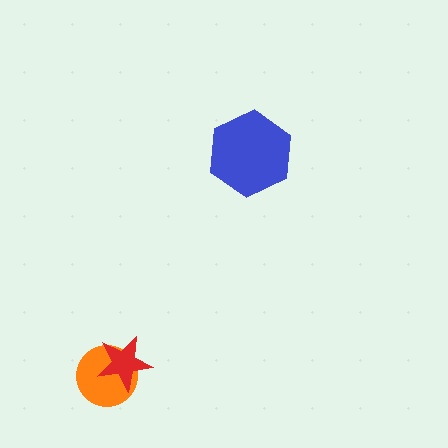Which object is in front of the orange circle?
The red star is in front of the orange circle.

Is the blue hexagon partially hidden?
No, no other shape covers it.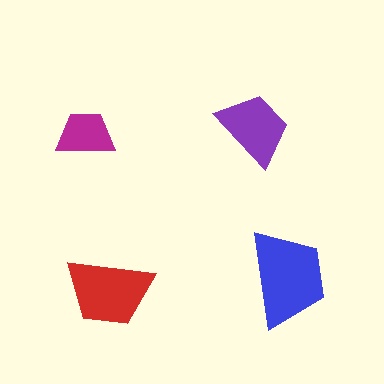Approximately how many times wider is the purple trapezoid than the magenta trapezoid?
About 1.5 times wider.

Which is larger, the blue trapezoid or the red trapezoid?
The blue one.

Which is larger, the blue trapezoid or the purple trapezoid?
The blue one.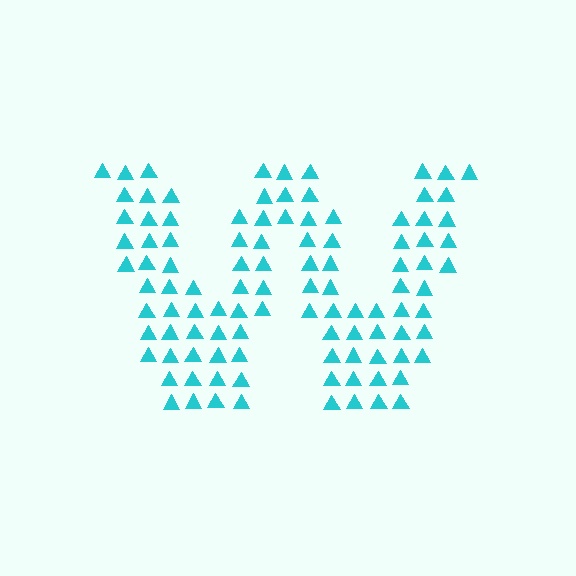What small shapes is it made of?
It is made of small triangles.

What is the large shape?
The large shape is the letter W.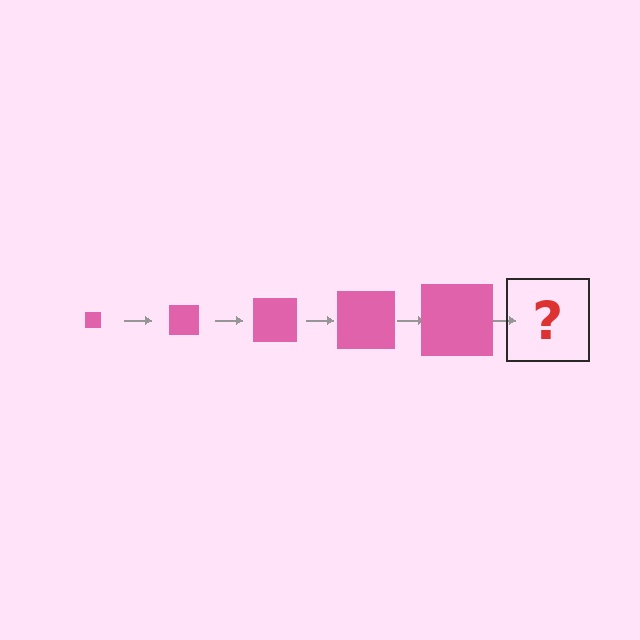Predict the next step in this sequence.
The next step is a pink square, larger than the previous one.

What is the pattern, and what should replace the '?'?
The pattern is that the square gets progressively larger each step. The '?' should be a pink square, larger than the previous one.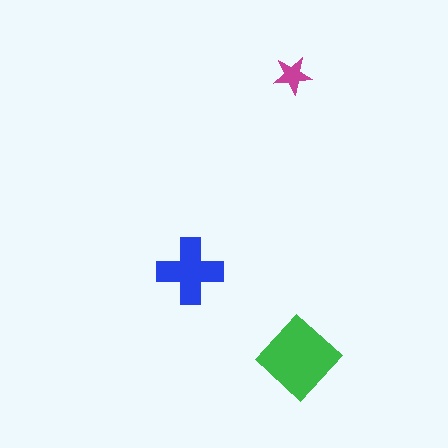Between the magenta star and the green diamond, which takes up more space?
The green diamond.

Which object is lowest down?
The green diamond is bottommost.